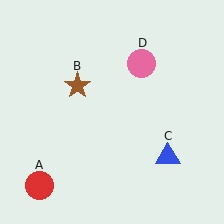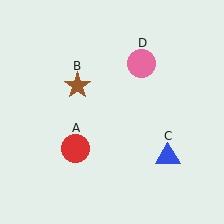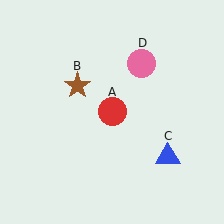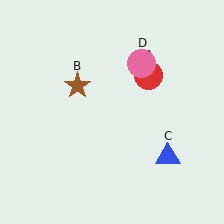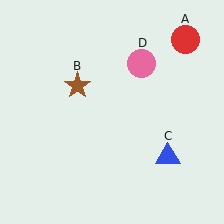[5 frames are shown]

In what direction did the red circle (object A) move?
The red circle (object A) moved up and to the right.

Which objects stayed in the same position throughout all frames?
Brown star (object B) and blue triangle (object C) and pink circle (object D) remained stationary.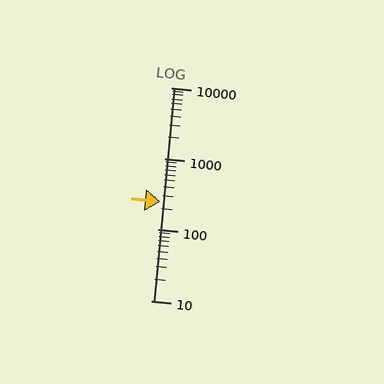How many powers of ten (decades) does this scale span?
The scale spans 3 decades, from 10 to 10000.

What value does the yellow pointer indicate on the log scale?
The pointer indicates approximately 250.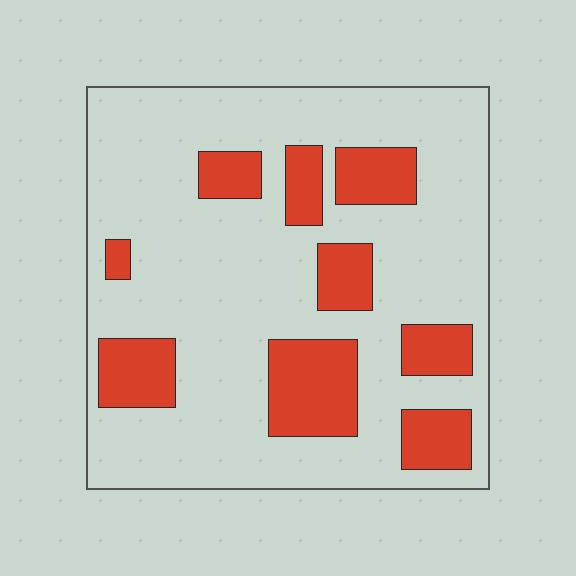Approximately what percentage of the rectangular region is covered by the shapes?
Approximately 25%.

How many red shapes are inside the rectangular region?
9.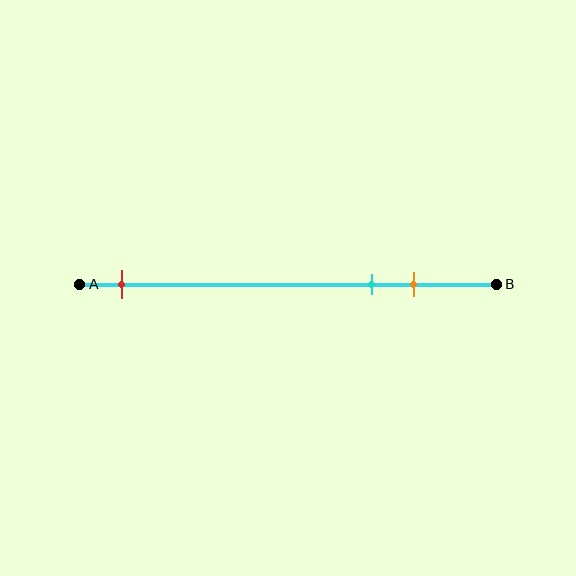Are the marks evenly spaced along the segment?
No, the marks are not evenly spaced.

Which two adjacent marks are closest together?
The cyan and orange marks are the closest adjacent pair.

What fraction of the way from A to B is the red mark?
The red mark is approximately 10% (0.1) of the way from A to B.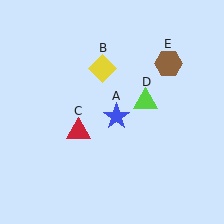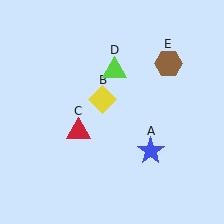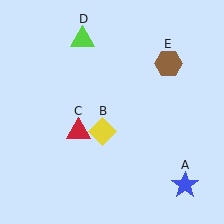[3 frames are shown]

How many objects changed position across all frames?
3 objects changed position: blue star (object A), yellow diamond (object B), lime triangle (object D).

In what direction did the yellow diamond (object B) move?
The yellow diamond (object B) moved down.